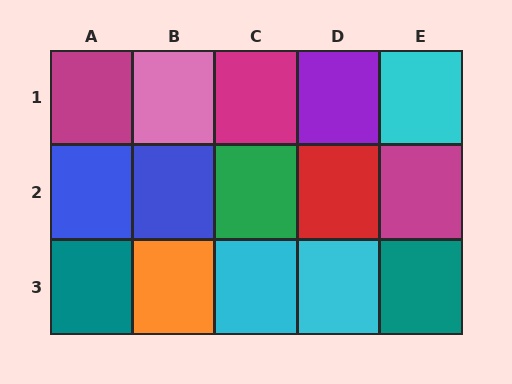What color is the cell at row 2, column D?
Red.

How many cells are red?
1 cell is red.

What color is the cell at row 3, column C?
Cyan.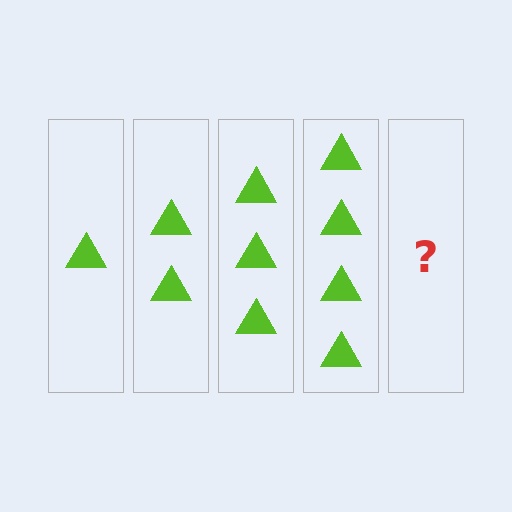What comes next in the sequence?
The next element should be 5 triangles.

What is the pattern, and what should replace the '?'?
The pattern is that each step adds one more triangle. The '?' should be 5 triangles.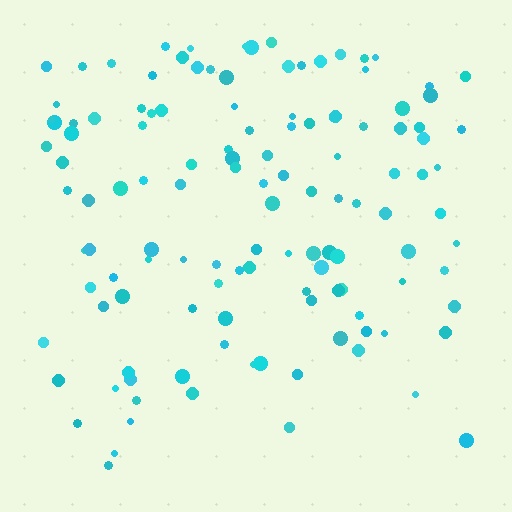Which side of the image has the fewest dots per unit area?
The bottom.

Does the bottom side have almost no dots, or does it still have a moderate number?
Still a moderate number, just noticeably fewer than the top.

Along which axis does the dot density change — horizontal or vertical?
Vertical.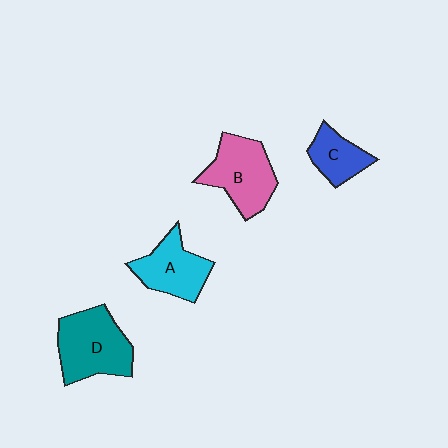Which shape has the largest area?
Shape D (teal).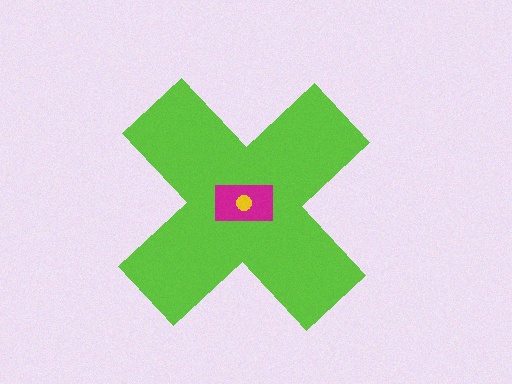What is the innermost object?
The yellow circle.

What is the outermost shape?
The lime cross.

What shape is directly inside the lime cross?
The magenta rectangle.